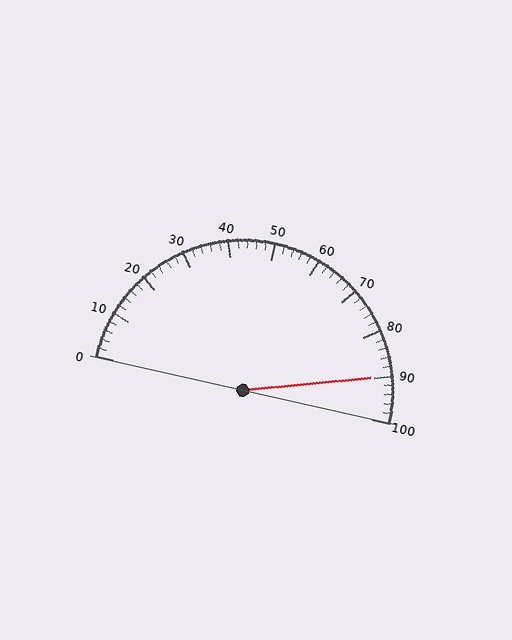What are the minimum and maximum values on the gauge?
The gauge ranges from 0 to 100.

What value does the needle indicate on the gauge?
The needle indicates approximately 90.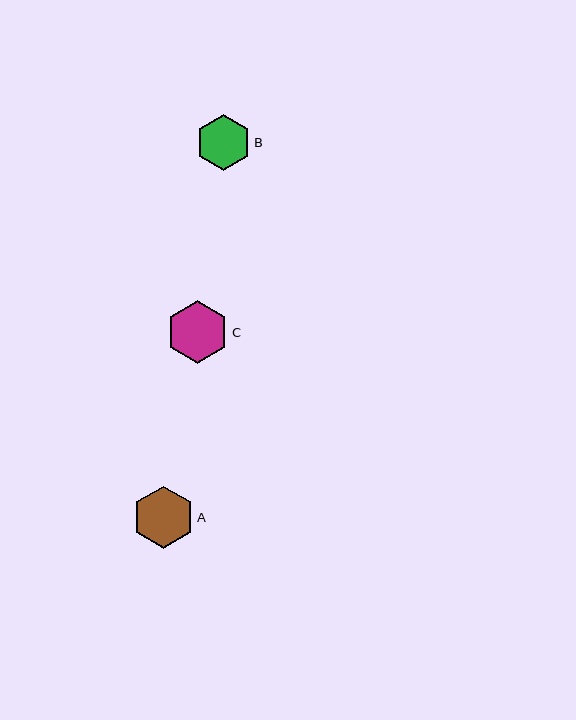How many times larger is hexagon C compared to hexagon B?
Hexagon C is approximately 1.1 times the size of hexagon B.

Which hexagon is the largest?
Hexagon C is the largest with a size of approximately 63 pixels.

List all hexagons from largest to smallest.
From largest to smallest: C, A, B.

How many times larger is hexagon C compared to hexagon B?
Hexagon C is approximately 1.1 times the size of hexagon B.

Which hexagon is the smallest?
Hexagon B is the smallest with a size of approximately 55 pixels.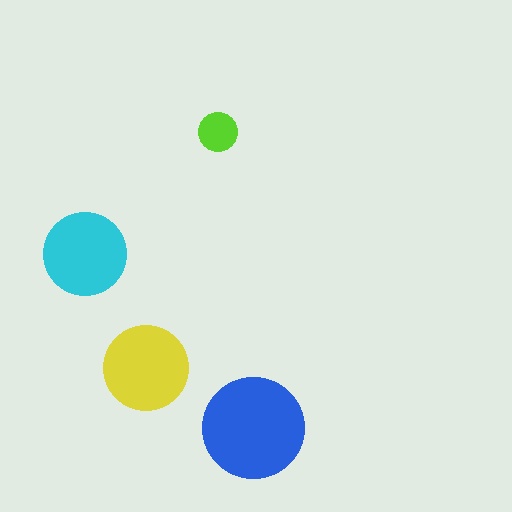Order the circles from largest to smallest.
the blue one, the yellow one, the cyan one, the lime one.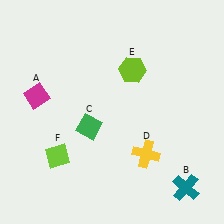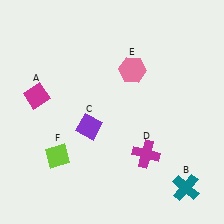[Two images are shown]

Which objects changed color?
C changed from green to purple. D changed from yellow to magenta. E changed from lime to pink.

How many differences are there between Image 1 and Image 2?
There are 3 differences between the two images.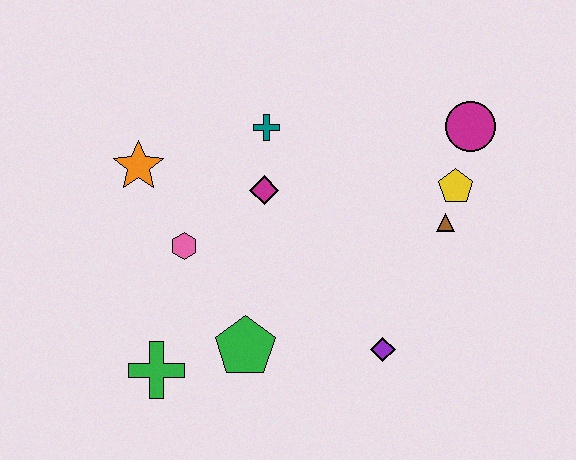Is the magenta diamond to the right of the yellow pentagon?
No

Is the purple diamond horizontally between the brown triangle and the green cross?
Yes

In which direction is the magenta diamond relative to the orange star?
The magenta diamond is to the right of the orange star.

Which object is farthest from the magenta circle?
The green cross is farthest from the magenta circle.